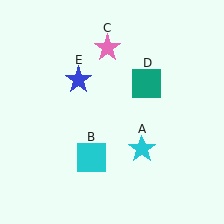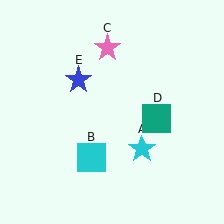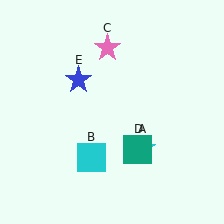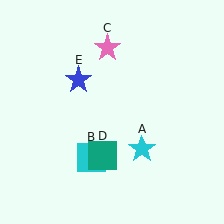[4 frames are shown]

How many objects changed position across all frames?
1 object changed position: teal square (object D).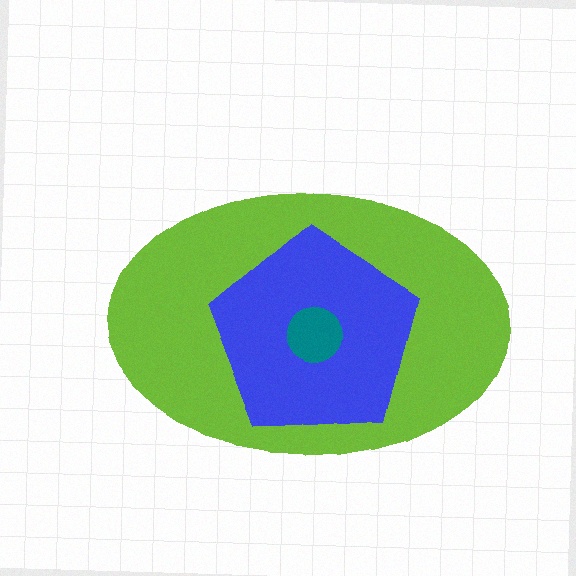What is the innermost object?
The teal circle.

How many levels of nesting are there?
3.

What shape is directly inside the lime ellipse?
The blue pentagon.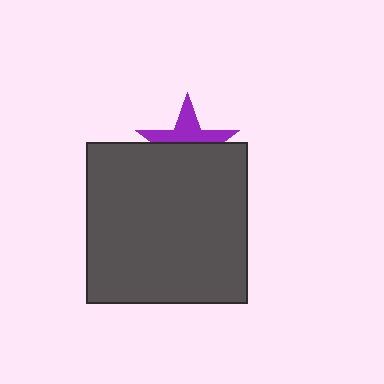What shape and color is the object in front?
The object in front is a dark gray square.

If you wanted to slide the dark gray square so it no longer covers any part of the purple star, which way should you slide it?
Slide it down — that is the most direct way to separate the two shapes.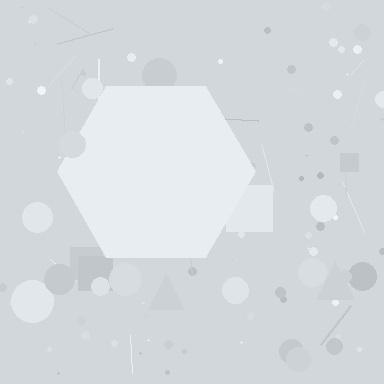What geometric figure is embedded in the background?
A hexagon is embedded in the background.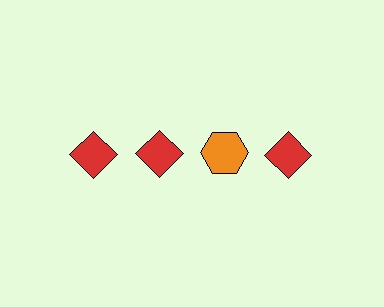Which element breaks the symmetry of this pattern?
The orange hexagon in the top row, center column breaks the symmetry. All other shapes are red diamonds.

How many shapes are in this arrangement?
There are 4 shapes arranged in a grid pattern.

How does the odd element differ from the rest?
It differs in both color (orange instead of red) and shape (hexagon instead of diamond).